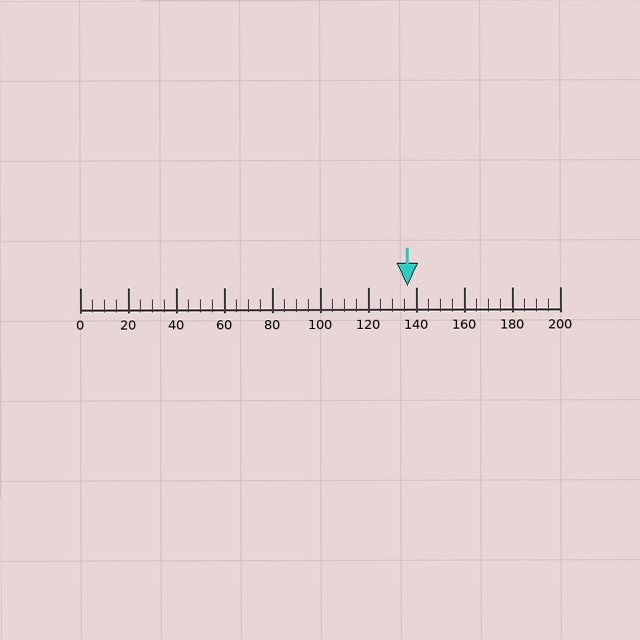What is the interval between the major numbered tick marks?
The major tick marks are spaced 20 units apart.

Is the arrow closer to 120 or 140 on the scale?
The arrow is closer to 140.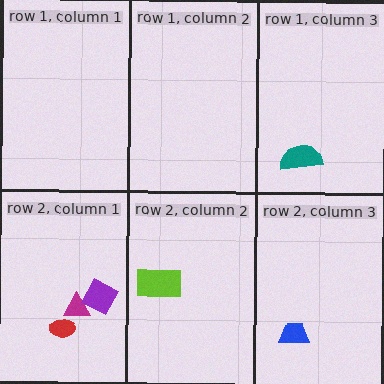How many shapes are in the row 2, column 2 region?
1.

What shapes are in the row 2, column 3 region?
The blue trapezoid.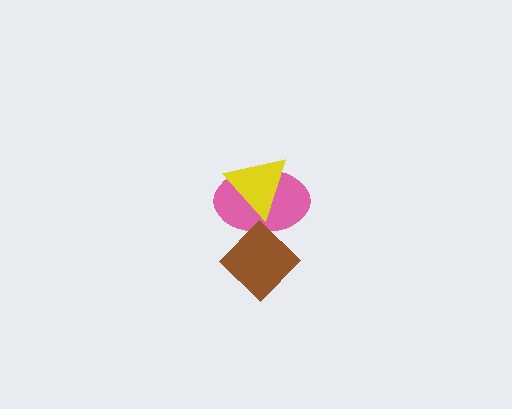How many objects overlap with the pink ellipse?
2 objects overlap with the pink ellipse.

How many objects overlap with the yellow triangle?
1 object overlaps with the yellow triangle.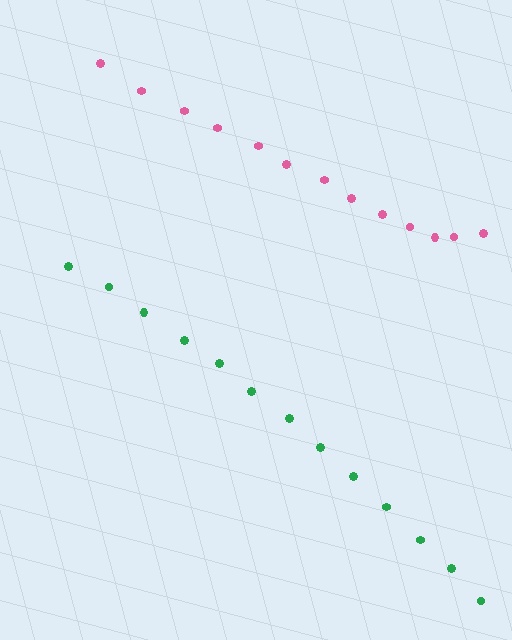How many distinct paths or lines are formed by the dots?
There are 2 distinct paths.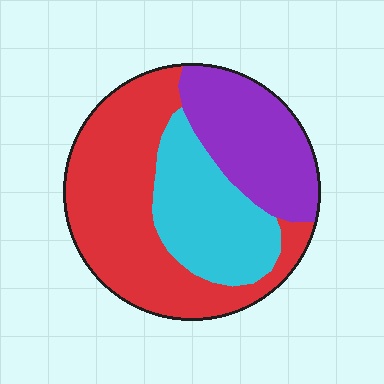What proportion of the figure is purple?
Purple covers 27% of the figure.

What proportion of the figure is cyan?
Cyan takes up about one quarter (1/4) of the figure.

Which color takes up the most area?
Red, at roughly 45%.